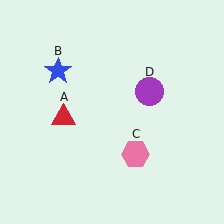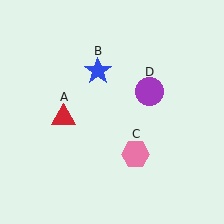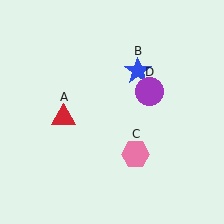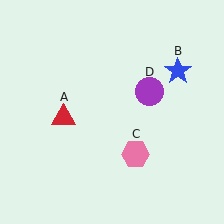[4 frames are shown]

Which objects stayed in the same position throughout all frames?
Red triangle (object A) and pink hexagon (object C) and purple circle (object D) remained stationary.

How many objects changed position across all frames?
1 object changed position: blue star (object B).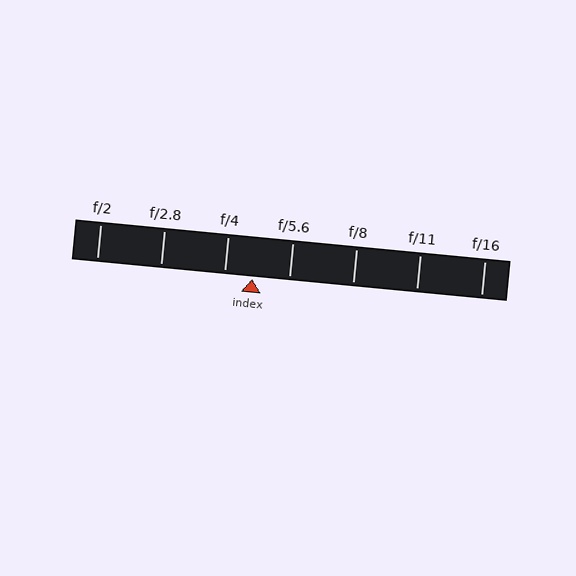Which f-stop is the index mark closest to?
The index mark is closest to f/4.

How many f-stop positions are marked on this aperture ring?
There are 7 f-stop positions marked.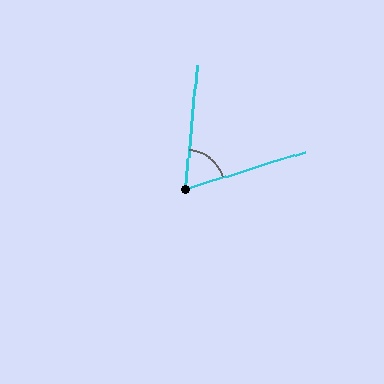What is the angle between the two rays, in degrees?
Approximately 67 degrees.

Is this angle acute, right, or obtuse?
It is acute.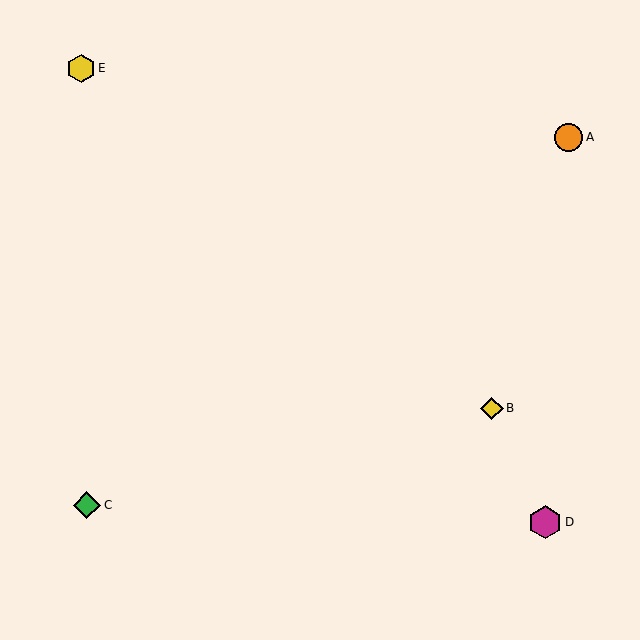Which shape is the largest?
The magenta hexagon (labeled D) is the largest.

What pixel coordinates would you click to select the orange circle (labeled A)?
Click at (569, 137) to select the orange circle A.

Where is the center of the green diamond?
The center of the green diamond is at (87, 505).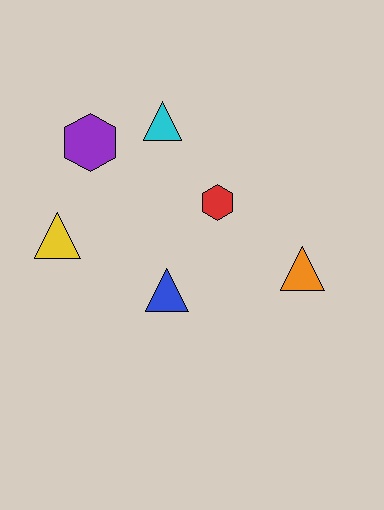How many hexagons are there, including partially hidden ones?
There are 2 hexagons.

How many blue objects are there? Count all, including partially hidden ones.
There is 1 blue object.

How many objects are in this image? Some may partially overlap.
There are 6 objects.